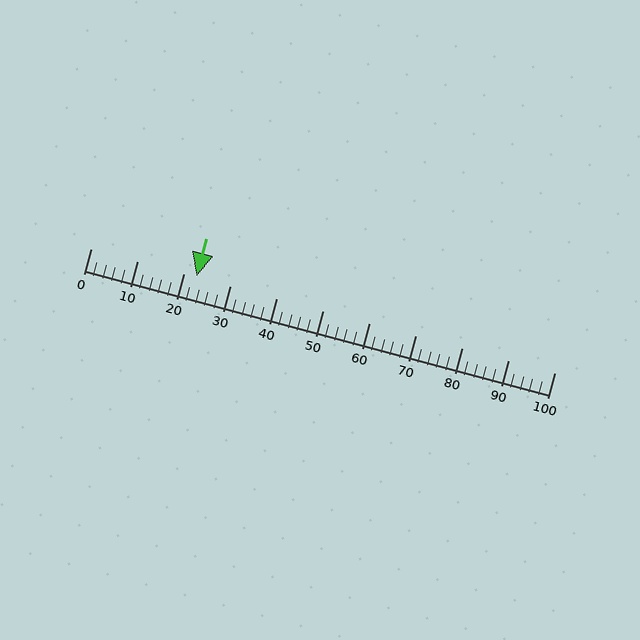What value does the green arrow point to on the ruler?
The green arrow points to approximately 23.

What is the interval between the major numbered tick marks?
The major tick marks are spaced 10 units apart.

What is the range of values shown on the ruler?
The ruler shows values from 0 to 100.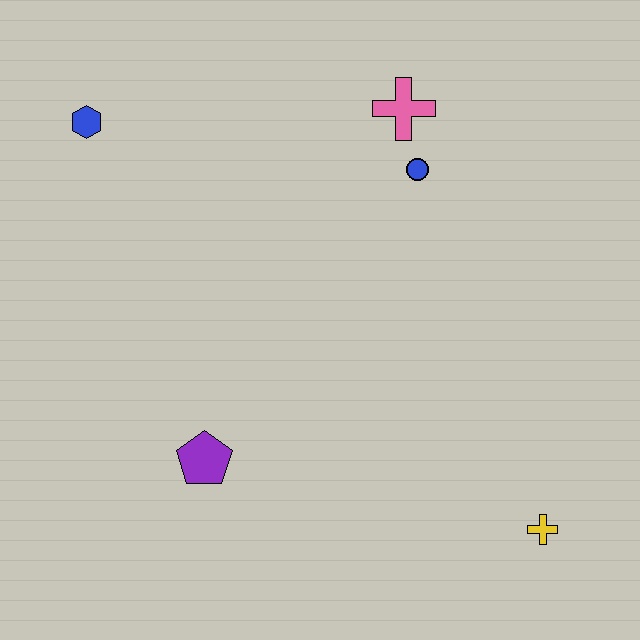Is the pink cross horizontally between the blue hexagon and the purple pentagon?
No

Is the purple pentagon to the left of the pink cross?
Yes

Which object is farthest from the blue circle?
The yellow cross is farthest from the blue circle.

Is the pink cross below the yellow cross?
No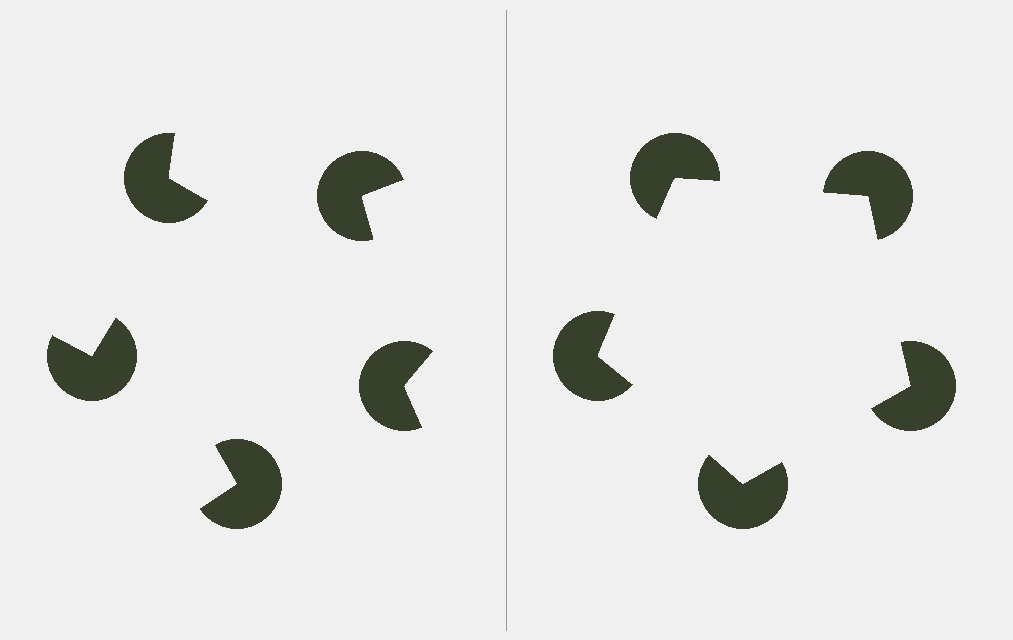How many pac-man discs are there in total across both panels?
10 — 5 on each side.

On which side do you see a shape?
An illusory pentagon appears on the right side. On the left side the wedge cuts are rotated, so no coherent shape forms.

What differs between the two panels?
The pac-man discs are positioned identically on both sides; only the wedge orientations differ. On the right they align to a pentagon; on the left they are misaligned.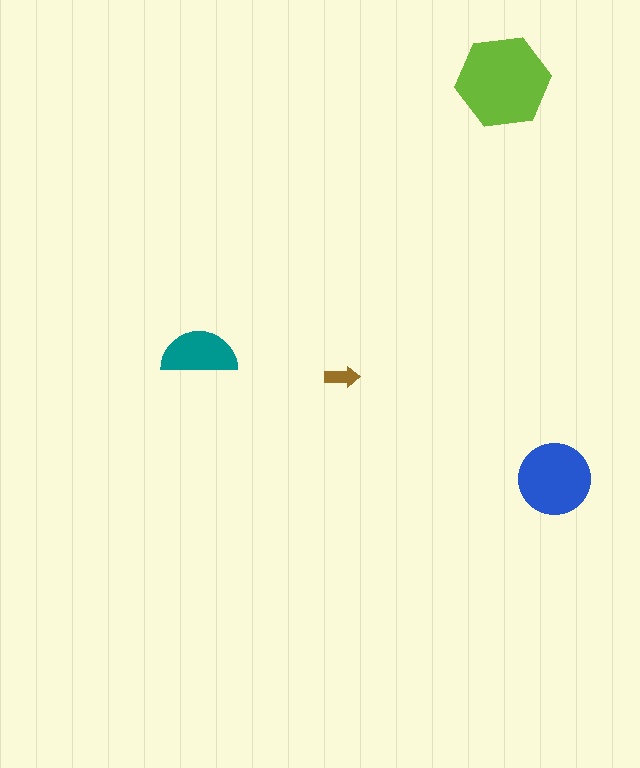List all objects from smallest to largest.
The brown arrow, the teal semicircle, the blue circle, the lime hexagon.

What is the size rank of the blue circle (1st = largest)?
2nd.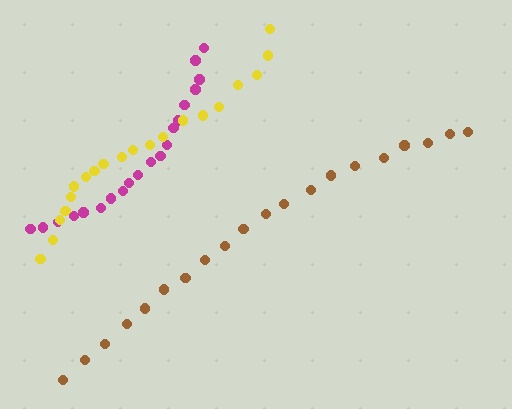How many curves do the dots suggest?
There are 3 distinct paths.